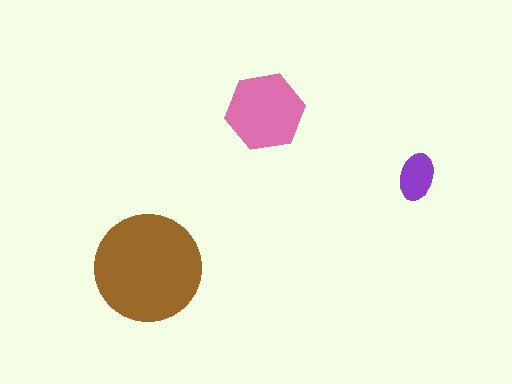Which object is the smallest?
The purple ellipse.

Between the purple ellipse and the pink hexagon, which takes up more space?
The pink hexagon.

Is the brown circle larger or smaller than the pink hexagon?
Larger.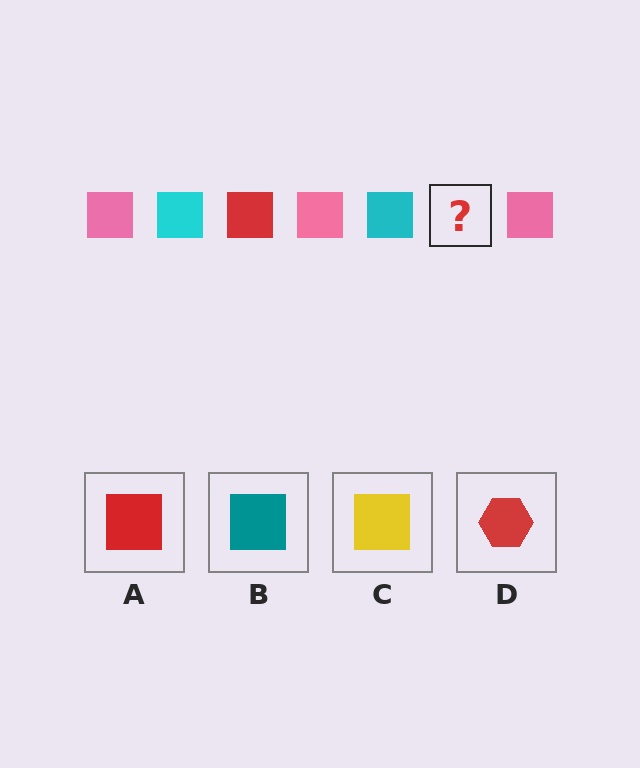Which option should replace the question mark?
Option A.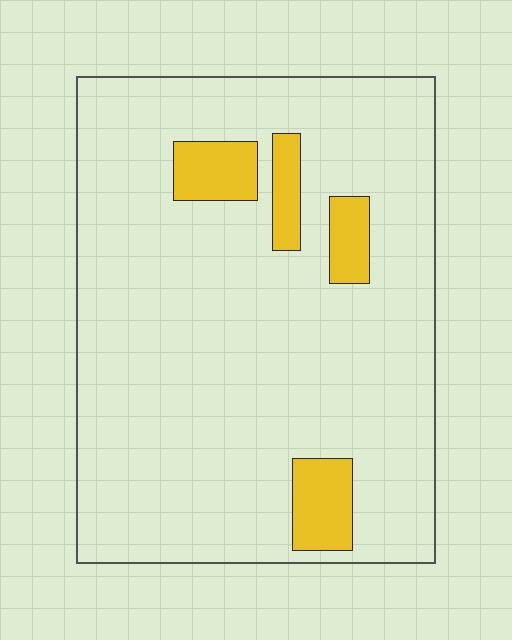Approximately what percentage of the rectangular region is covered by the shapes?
Approximately 10%.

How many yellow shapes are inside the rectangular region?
4.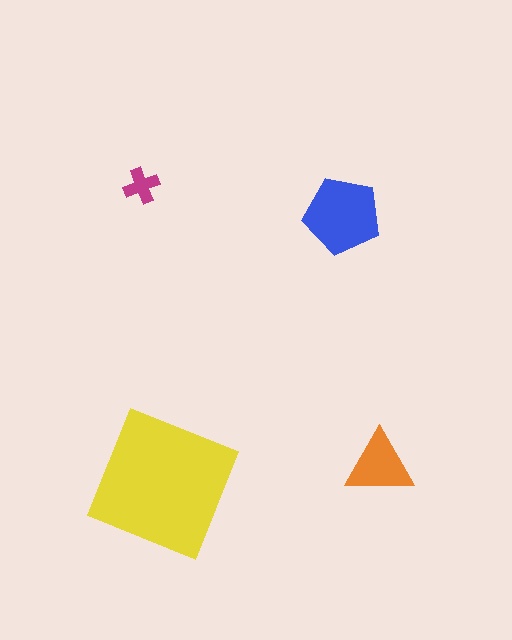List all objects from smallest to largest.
The magenta cross, the orange triangle, the blue pentagon, the yellow square.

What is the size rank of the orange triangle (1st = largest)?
3rd.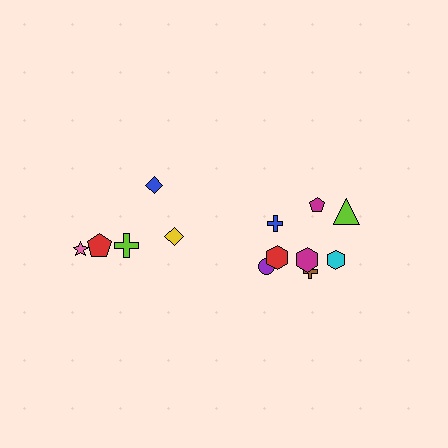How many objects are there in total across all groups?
There are 13 objects.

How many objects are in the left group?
There are 5 objects.